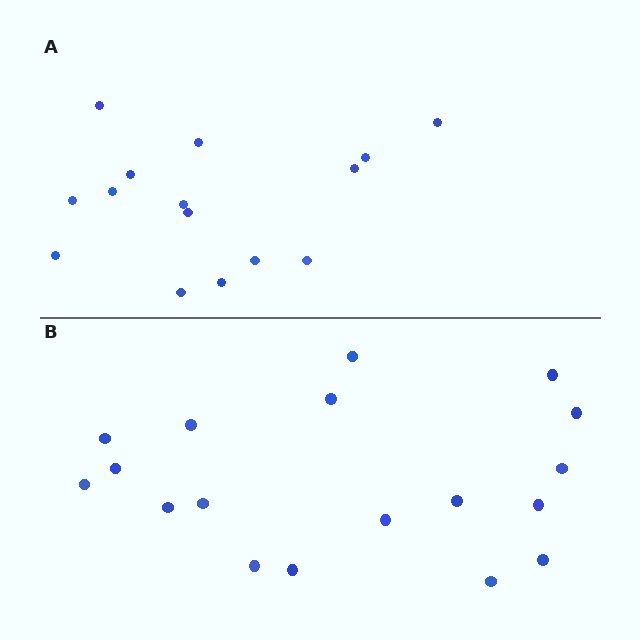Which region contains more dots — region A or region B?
Region B (the bottom region) has more dots.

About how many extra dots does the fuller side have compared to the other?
Region B has just a few more — roughly 2 or 3 more dots than region A.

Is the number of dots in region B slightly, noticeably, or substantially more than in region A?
Region B has only slightly more — the two regions are fairly close. The ratio is roughly 1.2 to 1.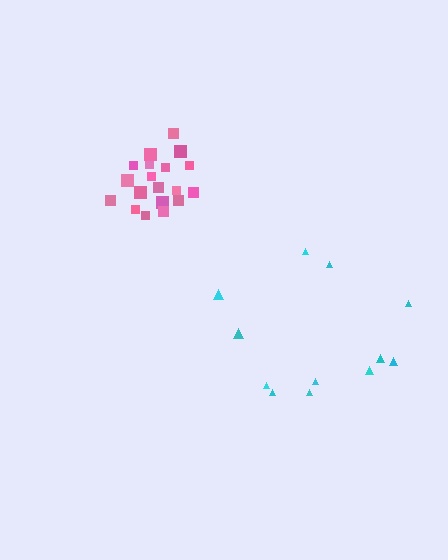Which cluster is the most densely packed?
Pink.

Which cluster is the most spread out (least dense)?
Cyan.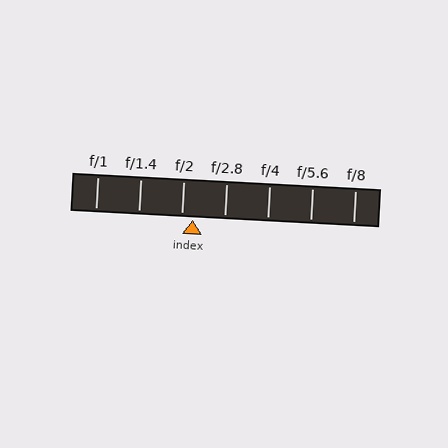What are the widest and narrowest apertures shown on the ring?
The widest aperture shown is f/1 and the narrowest is f/8.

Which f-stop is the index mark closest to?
The index mark is closest to f/2.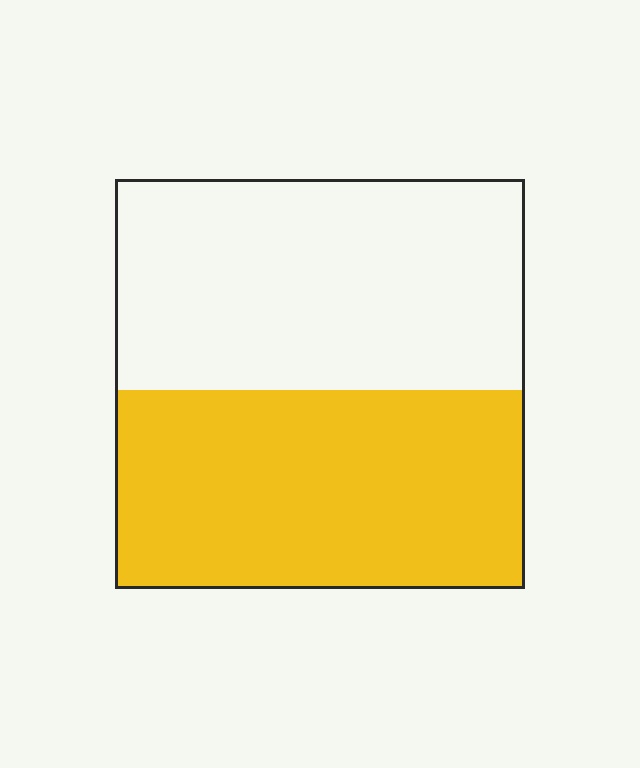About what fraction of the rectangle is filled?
About one half (1/2).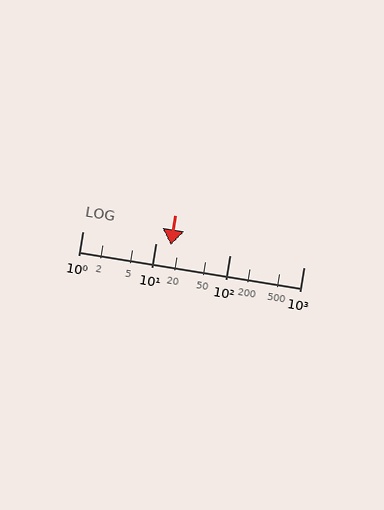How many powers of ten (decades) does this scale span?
The scale spans 3 decades, from 1 to 1000.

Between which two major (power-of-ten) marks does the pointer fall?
The pointer is between 10 and 100.